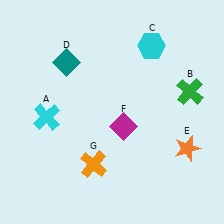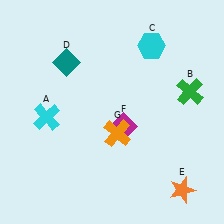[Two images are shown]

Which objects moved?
The objects that moved are: the orange star (E), the orange cross (G).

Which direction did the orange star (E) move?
The orange star (E) moved down.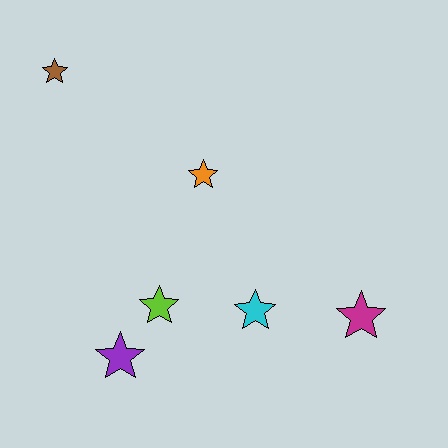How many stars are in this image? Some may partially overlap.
There are 6 stars.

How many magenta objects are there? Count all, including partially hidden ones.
There is 1 magenta object.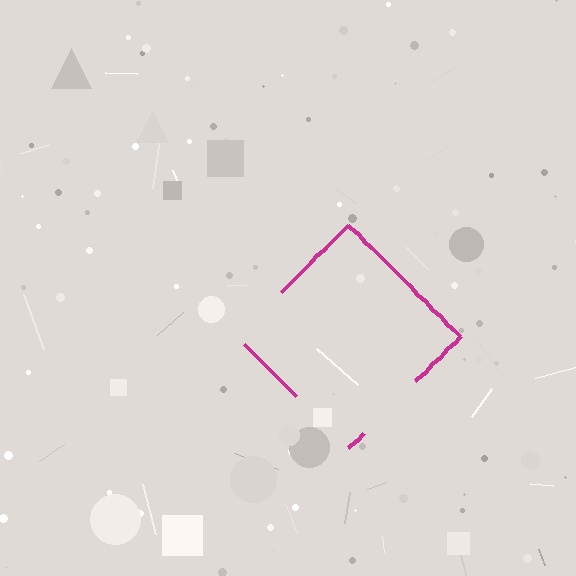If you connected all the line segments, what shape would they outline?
They would outline a diamond.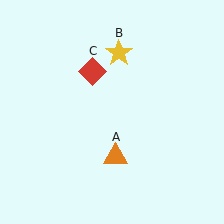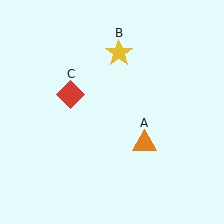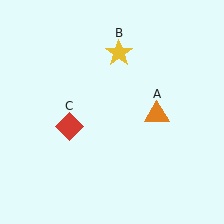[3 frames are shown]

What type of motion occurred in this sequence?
The orange triangle (object A), red diamond (object C) rotated counterclockwise around the center of the scene.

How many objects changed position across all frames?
2 objects changed position: orange triangle (object A), red diamond (object C).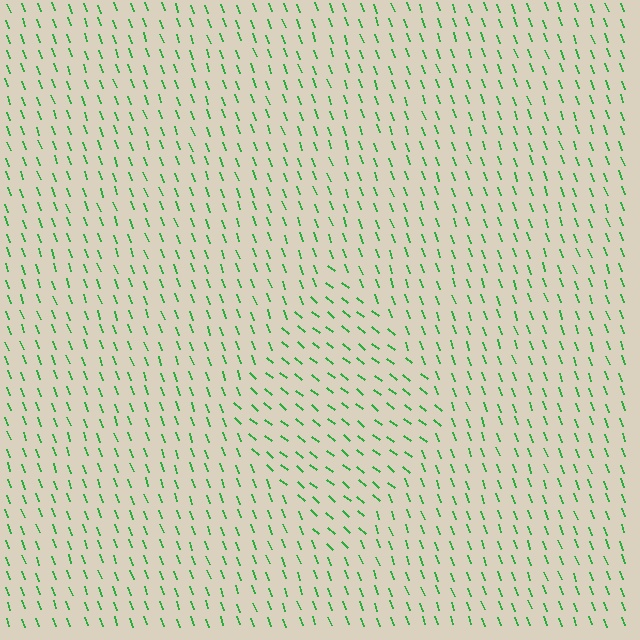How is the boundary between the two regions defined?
The boundary is defined purely by a change in line orientation (approximately 31 degrees difference). All lines are the same color and thickness.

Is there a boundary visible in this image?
Yes, there is a texture boundary formed by a change in line orientation.